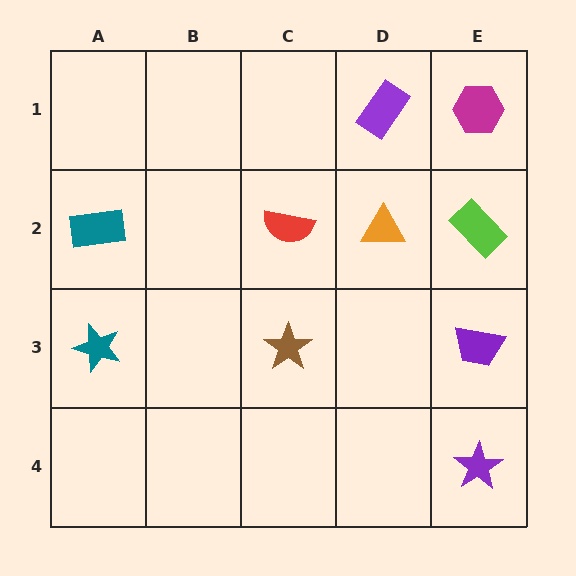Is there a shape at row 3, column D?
No, that cell is empty.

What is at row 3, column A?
A teal star.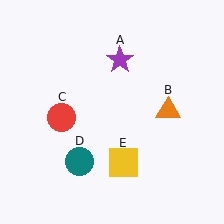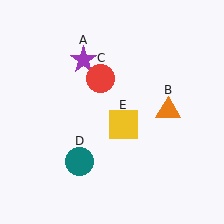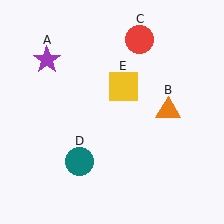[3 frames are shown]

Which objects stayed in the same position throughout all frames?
Orange triangle (object B) and teal circle (object D) remained stationary.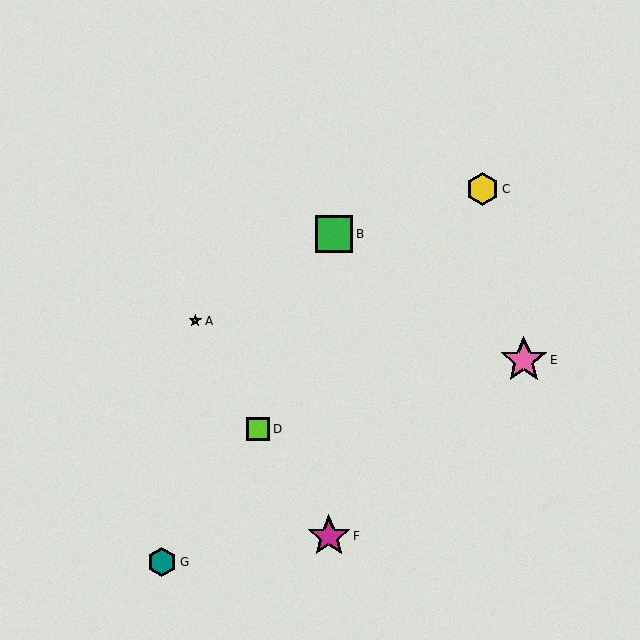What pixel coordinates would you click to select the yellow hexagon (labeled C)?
Click at (482, 189) to select the yellow hexagon C.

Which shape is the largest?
The pink star (labeled E) is the largest.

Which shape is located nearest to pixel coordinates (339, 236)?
The green square (labeled B) at (334, 234) is nearest to that location.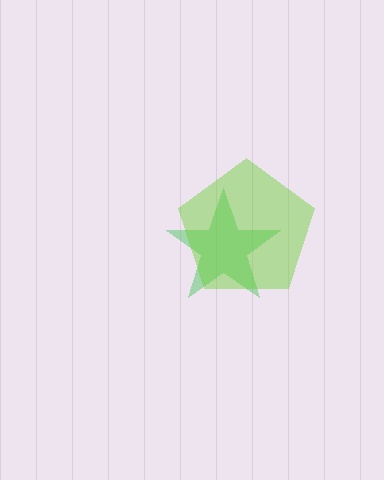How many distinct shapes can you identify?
There are 2 distinct shapes: a green star, a lime pentagon.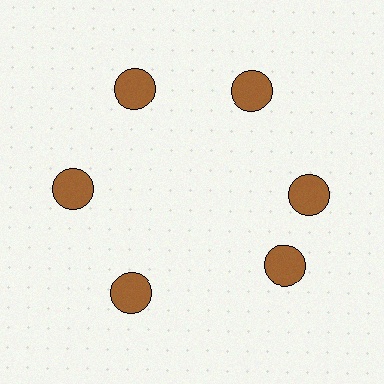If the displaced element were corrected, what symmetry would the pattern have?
It would have 6-fold rotational symmetry — the pattern would map onto itself every 60 degrees.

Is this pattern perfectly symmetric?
No. The 6 brown circles are arranged in a ring, but one element near the 5 o'clock position is rotated out of alignment along the ring, breaking the 6-fold rotational symmetry.